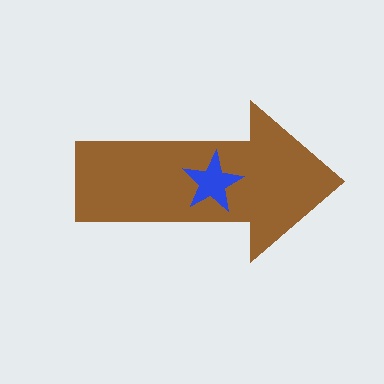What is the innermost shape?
The blue star.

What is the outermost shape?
The brown arrow.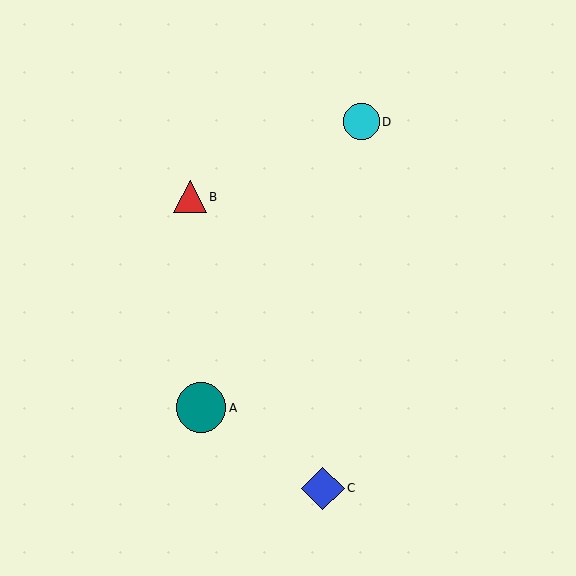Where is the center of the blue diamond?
The center of the blue diamond is at (323, 488).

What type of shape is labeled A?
Shape A is a teal circle.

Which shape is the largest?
The teal circle (labeled A) is the largest.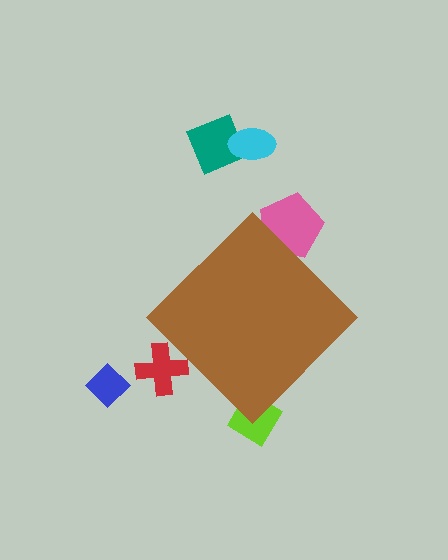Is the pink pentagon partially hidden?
Yes, the pink pentagon is partially hidden behind the brown diamond.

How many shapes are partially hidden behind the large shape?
3 shapes are partially hidden.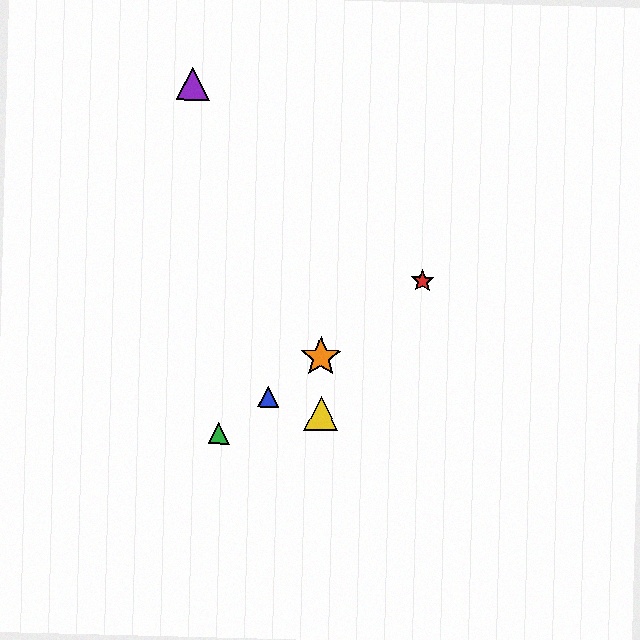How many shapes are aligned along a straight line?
4 shapes (the red star, the blue triangle, the green triangle, the orange star) are aligned along a straight line.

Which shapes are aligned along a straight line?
The red star, the blue triangle, the green triangle, the orange star are aligned along a straight line.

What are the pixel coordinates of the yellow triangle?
The yellow triangle is at (321, 413).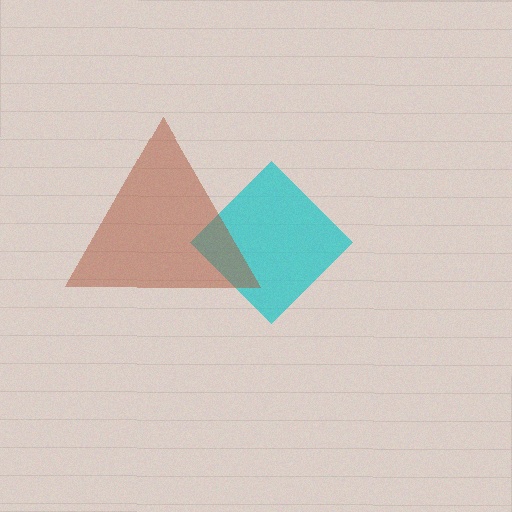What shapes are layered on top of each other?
The layered shapes are: a cyan diamond, a brown triangle.